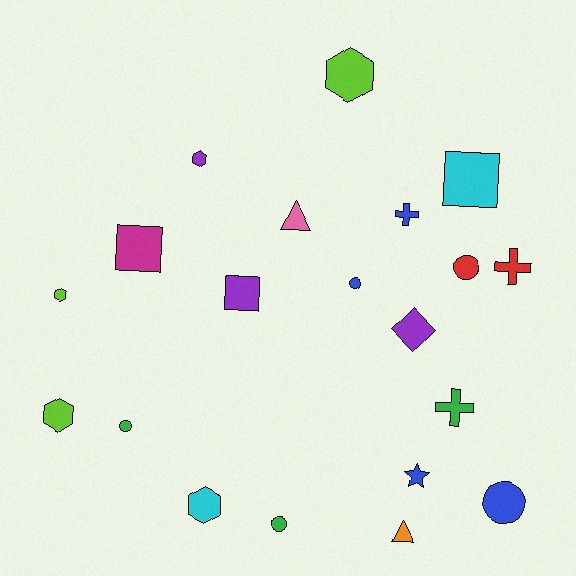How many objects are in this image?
There are 20 objects.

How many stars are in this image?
There is 1 star.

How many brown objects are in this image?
There are no brown objects.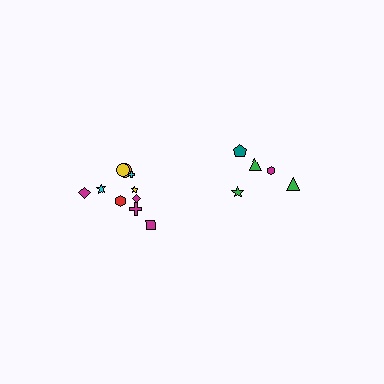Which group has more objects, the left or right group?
The left group.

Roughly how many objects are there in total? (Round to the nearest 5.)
Roughly 15 objects in total.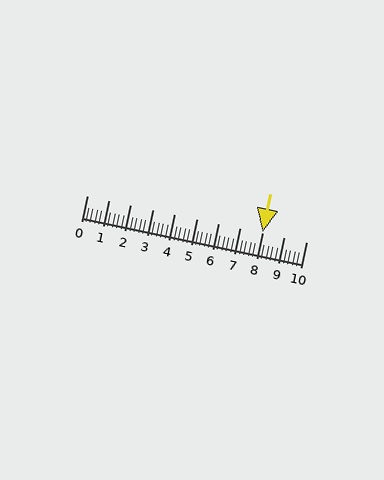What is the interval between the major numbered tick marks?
The major tick marks are spaced 1 units apart.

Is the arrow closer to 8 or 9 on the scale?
The arrow is closer to 8.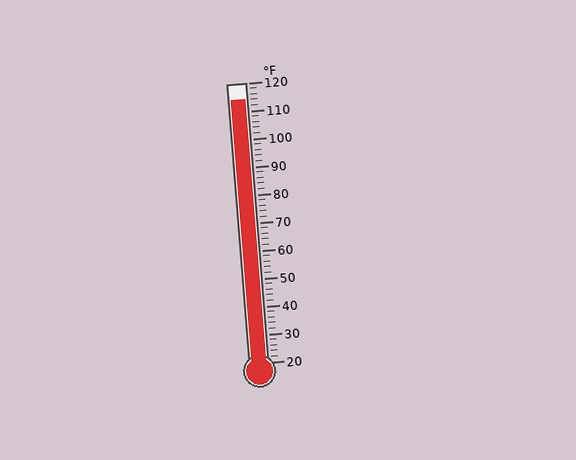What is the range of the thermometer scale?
The thermometer scale ranges from 20°F to 120°F.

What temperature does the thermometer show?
The thermometer shows approximately 114°F.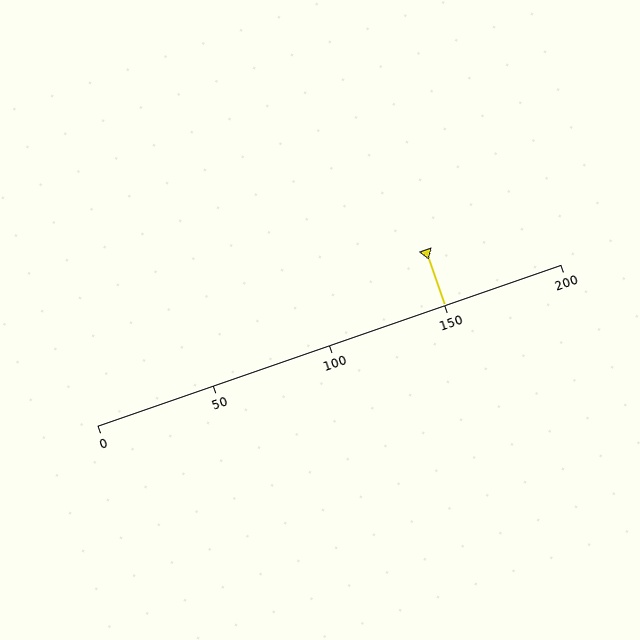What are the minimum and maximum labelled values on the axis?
The axis runs from 0 to 200.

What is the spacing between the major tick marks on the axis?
The major ticks are spaced 50 apart.